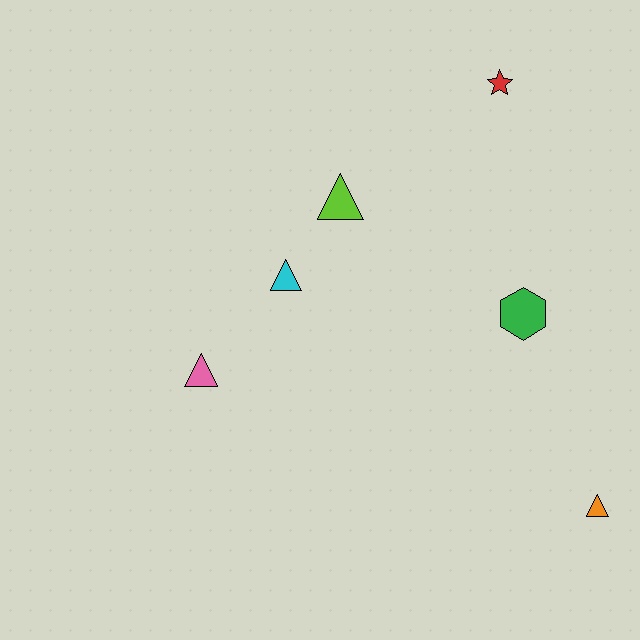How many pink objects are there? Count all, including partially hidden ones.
There is 1 pink object.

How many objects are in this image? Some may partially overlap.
There are 6 objects.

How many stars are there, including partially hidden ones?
There is 1 star.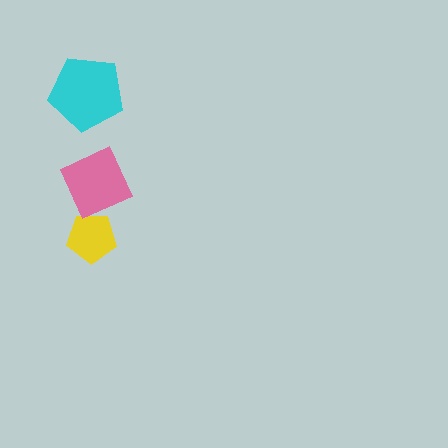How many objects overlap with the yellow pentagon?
1 object overlaps with the yellow pentagon.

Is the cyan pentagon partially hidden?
No, no other shape covers it.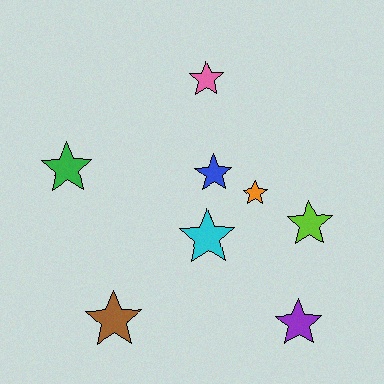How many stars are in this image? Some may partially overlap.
There are 8 stars.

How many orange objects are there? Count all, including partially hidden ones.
There is 1 orange object.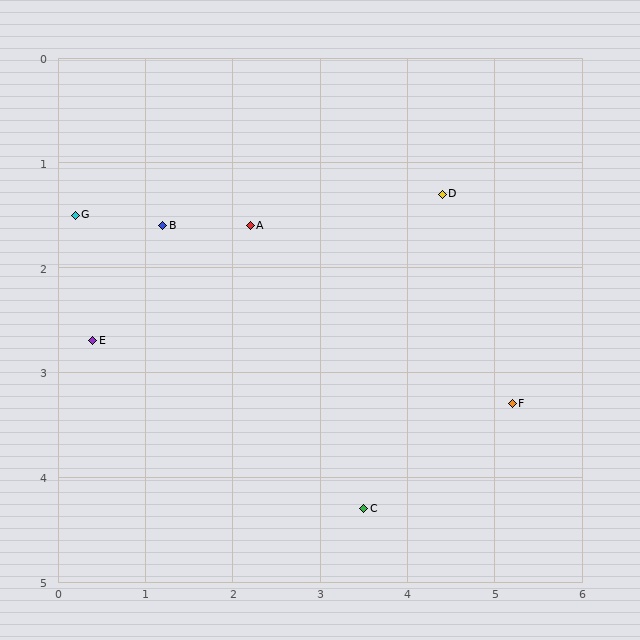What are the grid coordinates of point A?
Point A is at approximately (2.2, 1.6).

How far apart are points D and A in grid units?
Points D and A are about 2.2 grid units apart.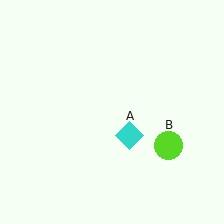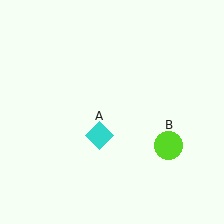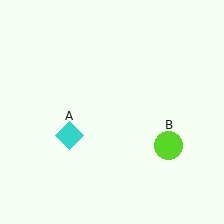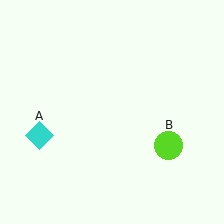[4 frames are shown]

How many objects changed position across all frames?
1 object changed position: cyan diamond (object A).